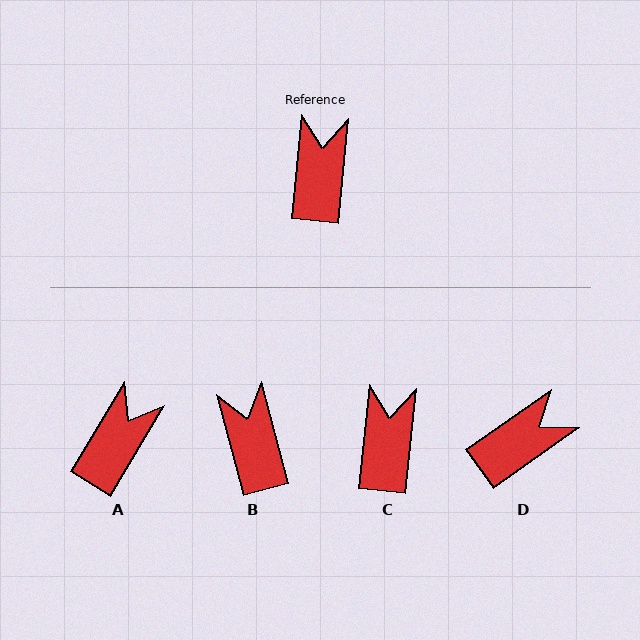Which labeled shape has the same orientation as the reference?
C.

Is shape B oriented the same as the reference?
No, it is off by about 21 degrees.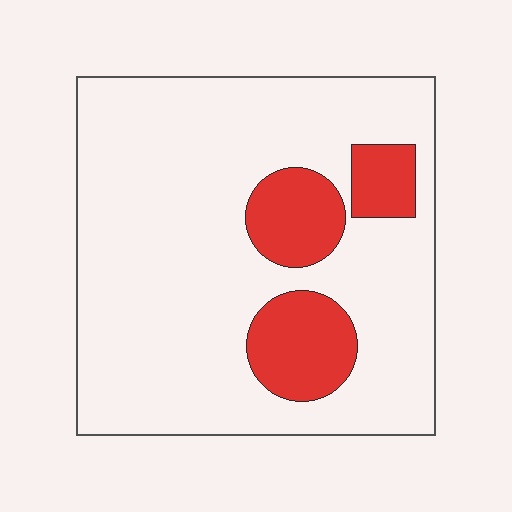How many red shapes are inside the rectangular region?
3.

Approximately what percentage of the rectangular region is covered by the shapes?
Approximately 15%.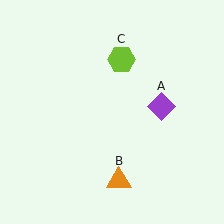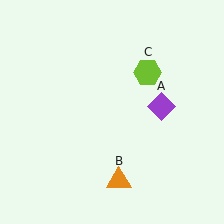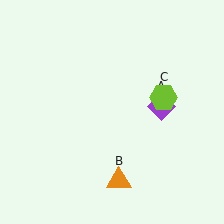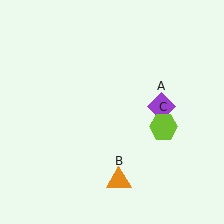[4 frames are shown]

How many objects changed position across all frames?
1 object changed position: lime hexagon (object C).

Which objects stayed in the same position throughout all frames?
Purple diamond (object A) and orange triangle (object B) remained stationary.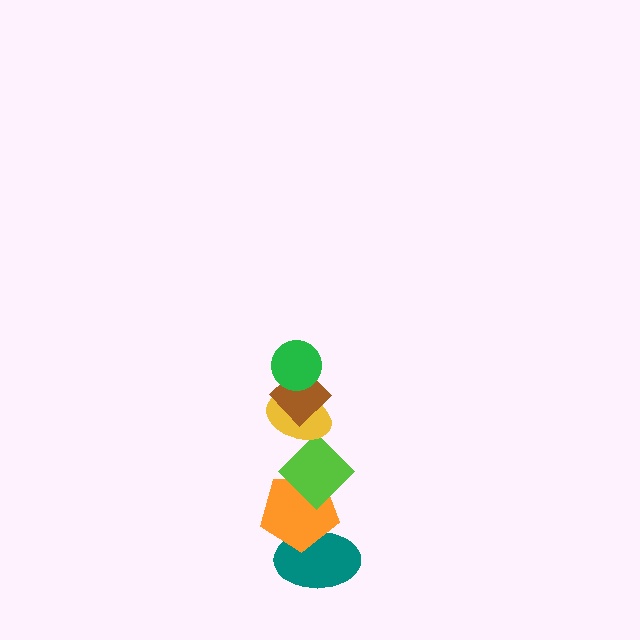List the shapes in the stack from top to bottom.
From top to bottom: the green circle, the brown diamond, the yellow ellipse, the lime diamond, the orange pentagon, the teal ellipse.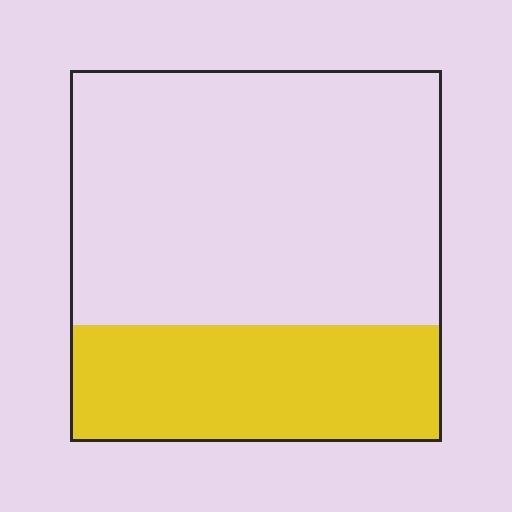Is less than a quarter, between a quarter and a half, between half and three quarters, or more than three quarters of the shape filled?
Between a quarter and a half.